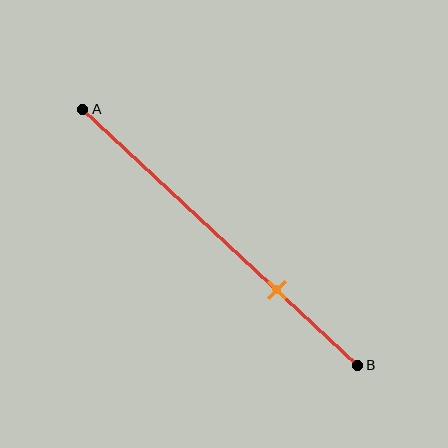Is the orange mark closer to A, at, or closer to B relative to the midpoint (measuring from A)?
The orange mark is closer to point B than the midpoint of segment AB.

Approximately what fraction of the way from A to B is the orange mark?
The orange mark is approximately 70% of the way from A to B.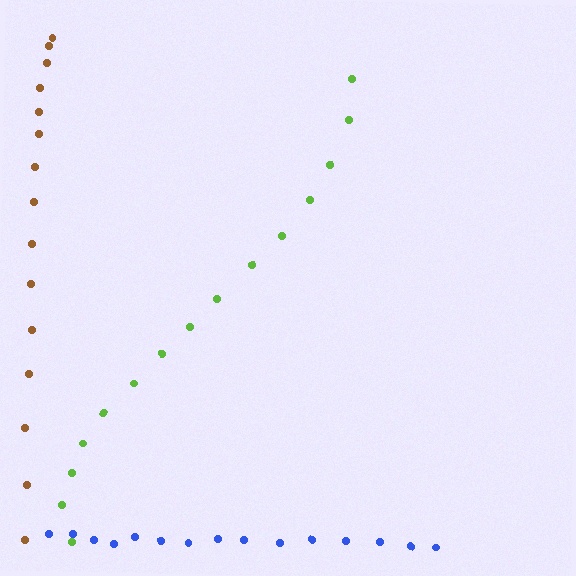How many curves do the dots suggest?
There are 3 distinct paths.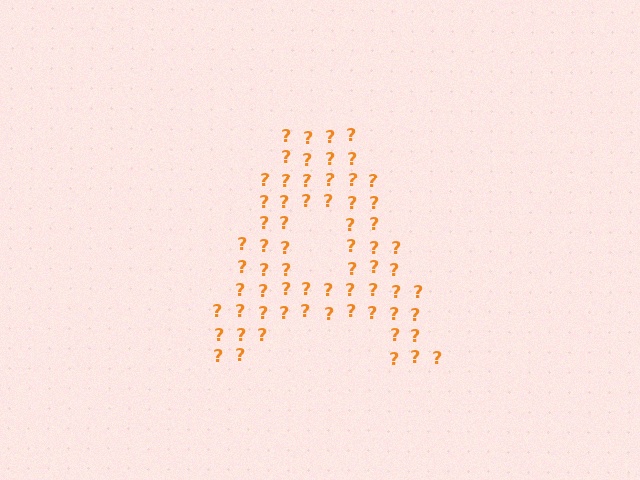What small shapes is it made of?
It is made of small question marks.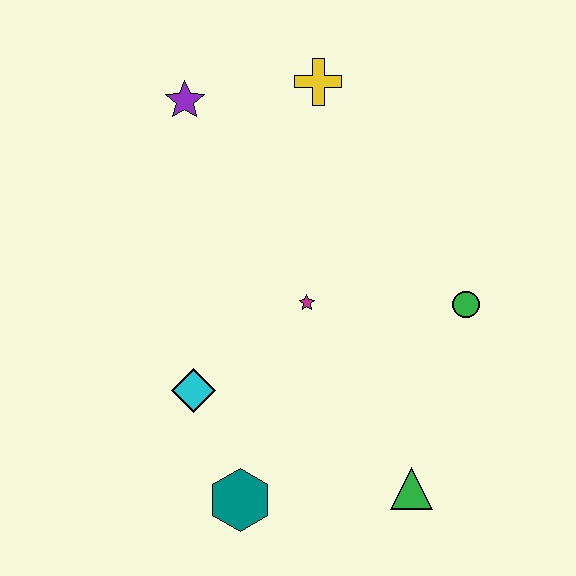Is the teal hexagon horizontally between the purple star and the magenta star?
Yes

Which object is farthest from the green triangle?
The purple star is farthest from the green triangle.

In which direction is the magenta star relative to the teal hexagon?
The magenta star is above the teal hexagon.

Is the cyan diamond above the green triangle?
Yes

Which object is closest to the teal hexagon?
The cyan diamond is closest to the teal hexagon.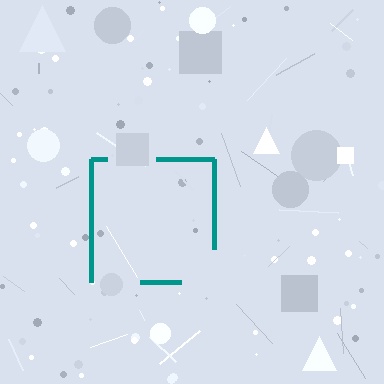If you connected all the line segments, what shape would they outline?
They would outline a square.